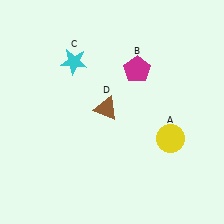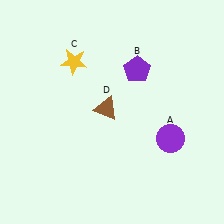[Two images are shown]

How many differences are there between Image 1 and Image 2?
There are 3 differences between the two images.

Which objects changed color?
A changed from yellow to purple. B changed from magenta to purple. C changed from cyan to yellow.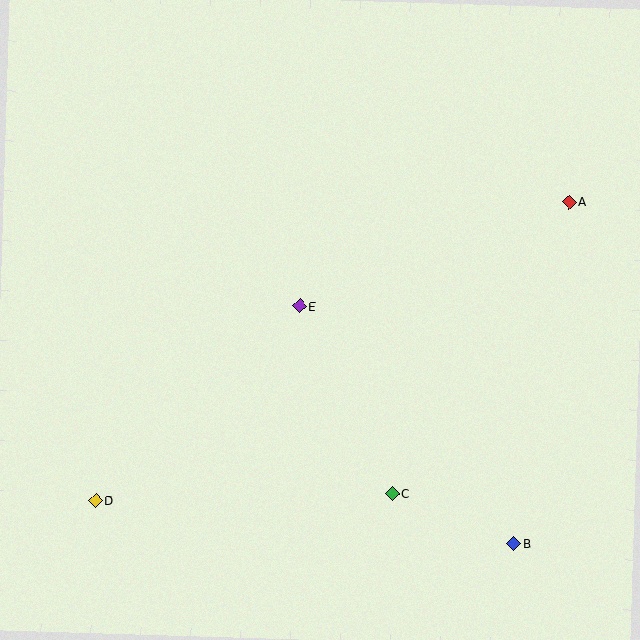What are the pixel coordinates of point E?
Point E is at (300, 306).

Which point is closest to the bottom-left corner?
Point D is closest to the bottom-left corner.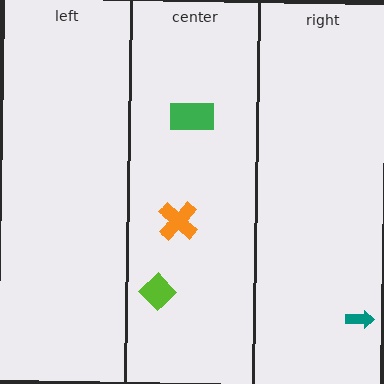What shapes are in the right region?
The teal arrow.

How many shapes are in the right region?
1.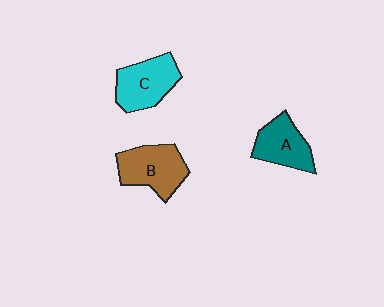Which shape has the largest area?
Shape B (brown).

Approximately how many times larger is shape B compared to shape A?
Approximately 1.2 times.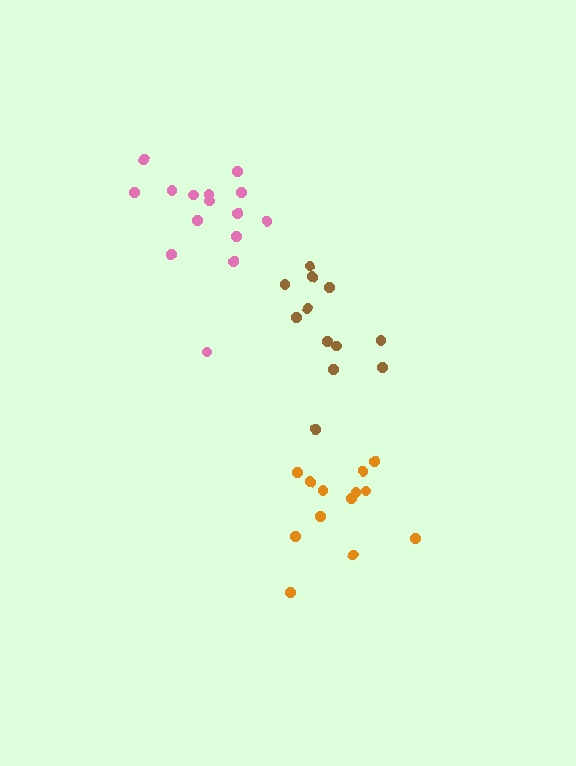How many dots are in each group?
Group 1: 13 dots, Group 2: 15 dots, Group 3: 12 dots (40 total).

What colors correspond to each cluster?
The clusters are colored: orange, pink, brown.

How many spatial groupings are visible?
There are 3 spatial groupings.